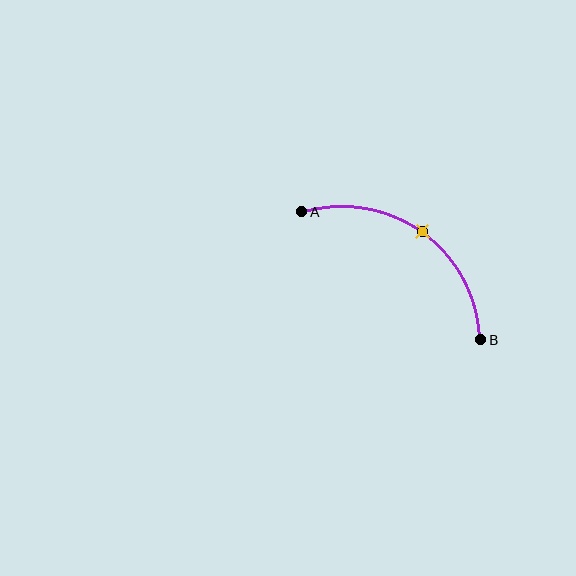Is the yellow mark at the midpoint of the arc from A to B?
Yes. The yellow mark lies on the arc at equal arc-length from both A and B — it is the arc midpoint.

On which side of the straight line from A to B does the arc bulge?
The arc bulges above and to the right of the straight line connecting A and B.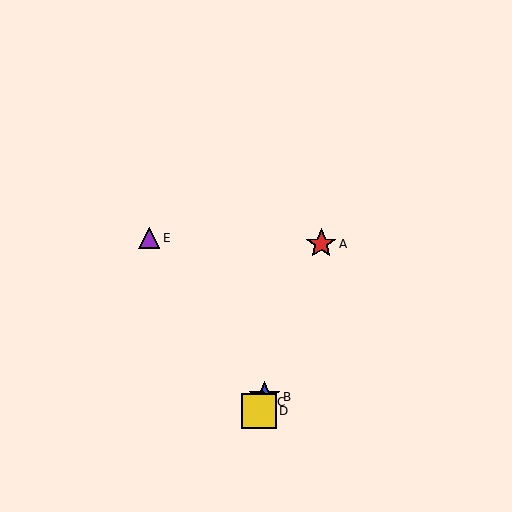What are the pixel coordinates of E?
Object E is at (149, 238).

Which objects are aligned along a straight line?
Objects A, B, C, D are aligned along a straight line.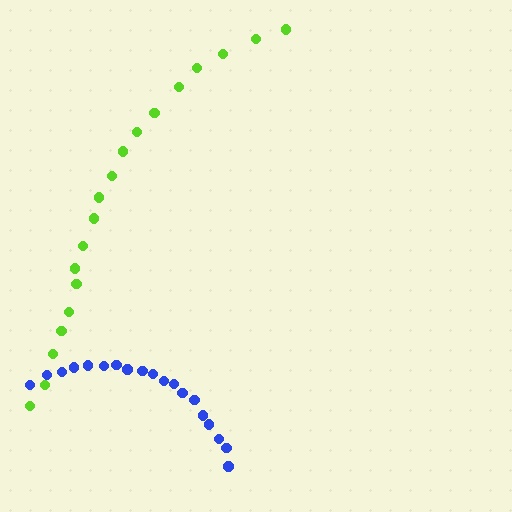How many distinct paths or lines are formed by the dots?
There are 2 distinct paths.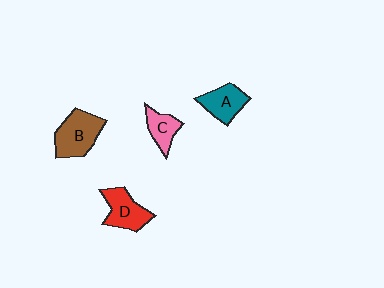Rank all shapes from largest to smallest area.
From largest to smallest: B (brown), D (red), A (teal), C (pink).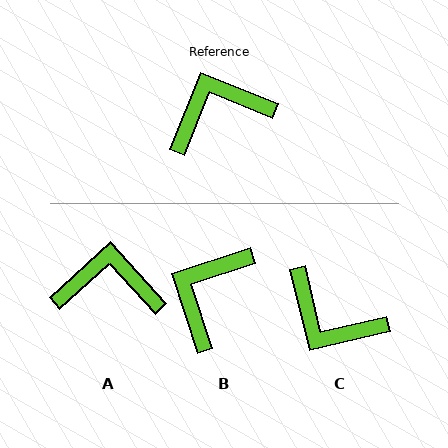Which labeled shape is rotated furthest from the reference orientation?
C, about 125 degrees away.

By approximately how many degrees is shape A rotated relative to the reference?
Approximately 26 degrees clockwise.